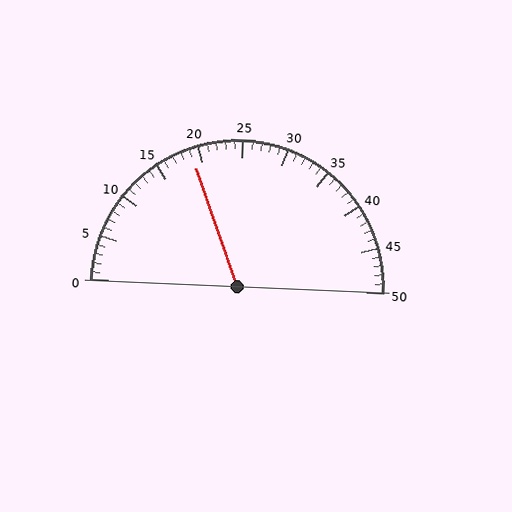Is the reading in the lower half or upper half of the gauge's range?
The reading is in the lower half of the range (0 to 50).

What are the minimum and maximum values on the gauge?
The gauge ranges from 0 to 50.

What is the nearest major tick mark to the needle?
The nearest major tick mark is 20.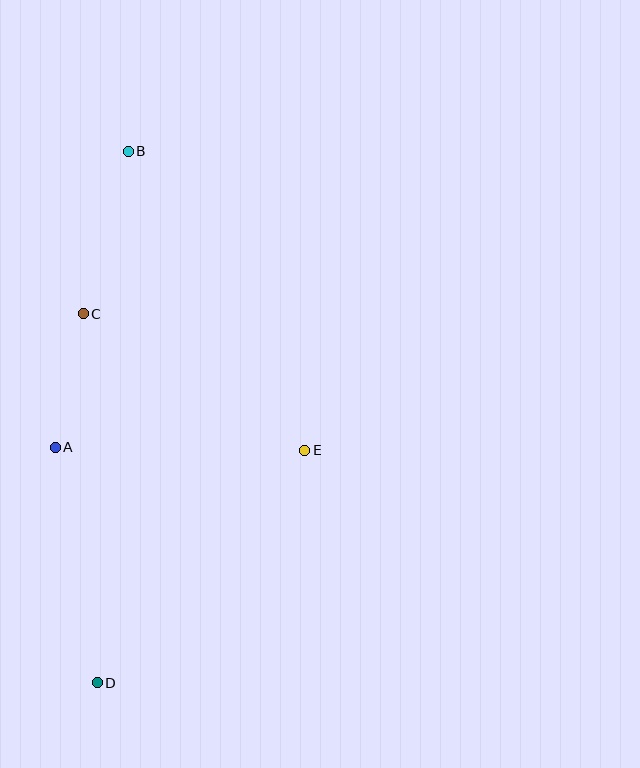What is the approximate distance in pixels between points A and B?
The distance between A and B is approximately 305 pixels.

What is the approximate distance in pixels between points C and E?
The distance between C and E is approximately 260 pixels.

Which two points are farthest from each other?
Points B and D are farthest from each other.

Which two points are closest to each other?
Points A and C are closest to each other.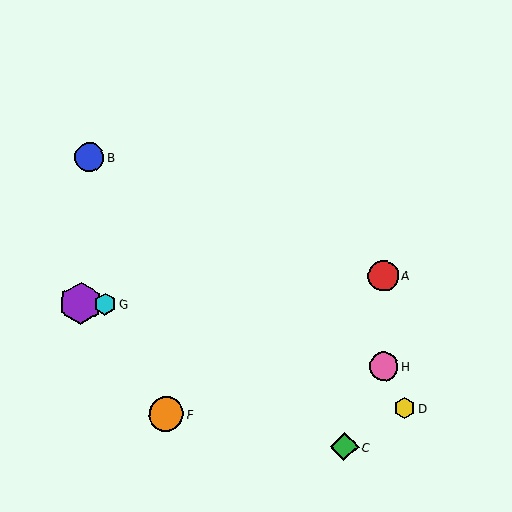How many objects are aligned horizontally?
2 objects (E, G) are aligned horizontally.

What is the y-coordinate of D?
Object D is at y≈408.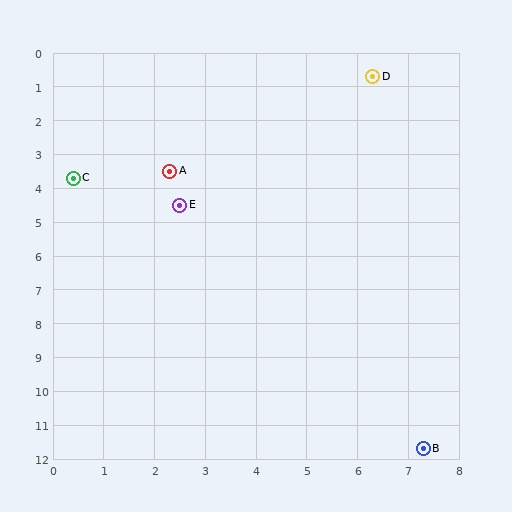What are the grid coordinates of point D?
Point D is at approximately (6.3, 0.7).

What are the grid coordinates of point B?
Point B is at approximately (7.3, 11.7).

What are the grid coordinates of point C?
Point C is at approximately (0.4, 3.7).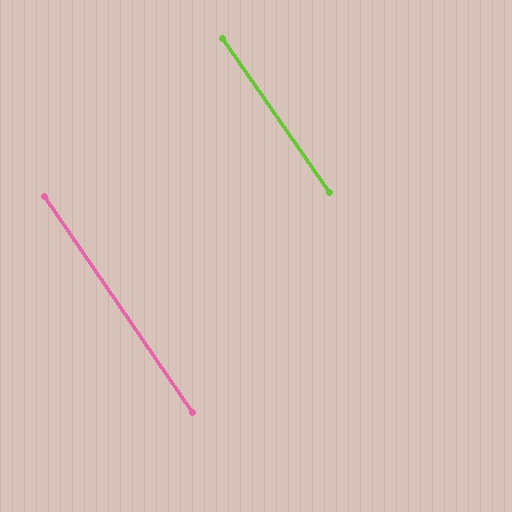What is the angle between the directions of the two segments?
Approximately 1 degree.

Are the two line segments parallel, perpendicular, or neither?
Parallel — their directions differ by only 0.5°.